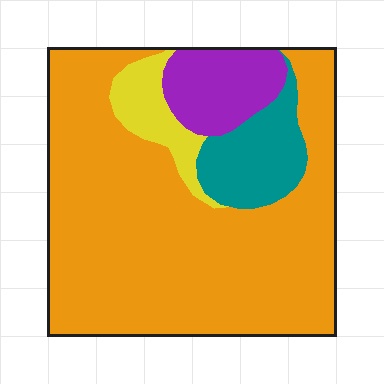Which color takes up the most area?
Orange, at roughly 70%.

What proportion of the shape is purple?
Purple takes up about one tenth (1/10) of the shape.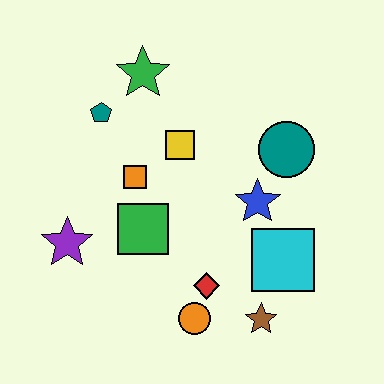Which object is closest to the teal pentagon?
The green star is closest to the teal pentagon.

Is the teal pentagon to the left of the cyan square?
Yes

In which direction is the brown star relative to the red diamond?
The brown star is to the right of the red diamond.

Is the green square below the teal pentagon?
Yes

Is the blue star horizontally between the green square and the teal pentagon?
No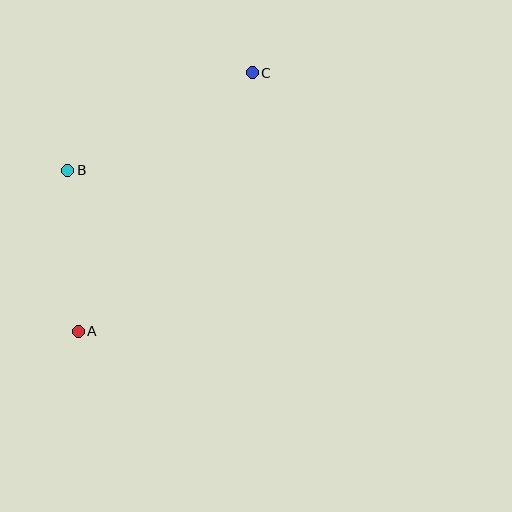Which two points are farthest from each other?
Points A and C are farthest from each other.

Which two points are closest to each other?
Points A and B are closest to each other.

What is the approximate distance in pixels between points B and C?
The distance between B and C is approximately 209 pixels.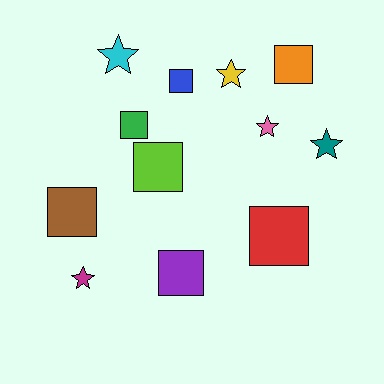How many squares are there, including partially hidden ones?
There are 7 squares.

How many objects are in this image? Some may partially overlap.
There are 12 objects.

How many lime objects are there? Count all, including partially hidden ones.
There is 1 lime object.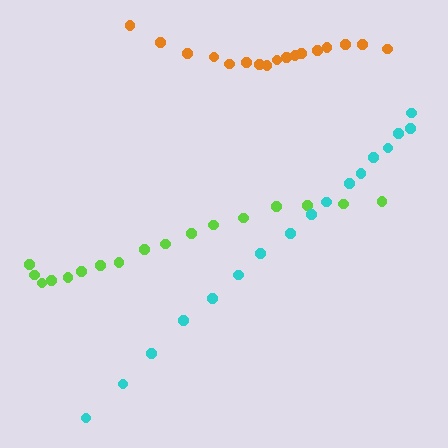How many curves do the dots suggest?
There are 3 distinct paths.